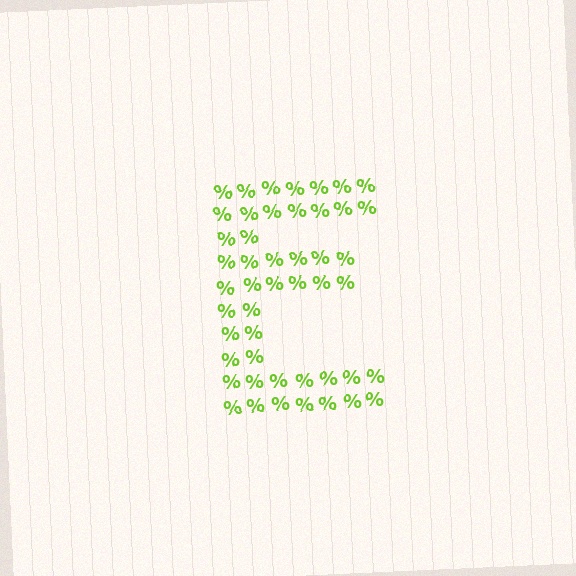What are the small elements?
The small elements are percent signs.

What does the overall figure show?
The overall figure shows the letter E.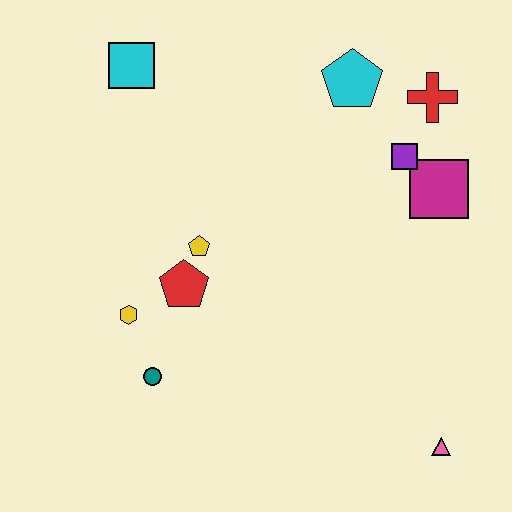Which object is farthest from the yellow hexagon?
The red cross is farthest from the yellow hexagon.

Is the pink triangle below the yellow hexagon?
Yes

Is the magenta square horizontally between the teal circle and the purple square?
No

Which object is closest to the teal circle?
The yellow hexagon is closest to the teal circle.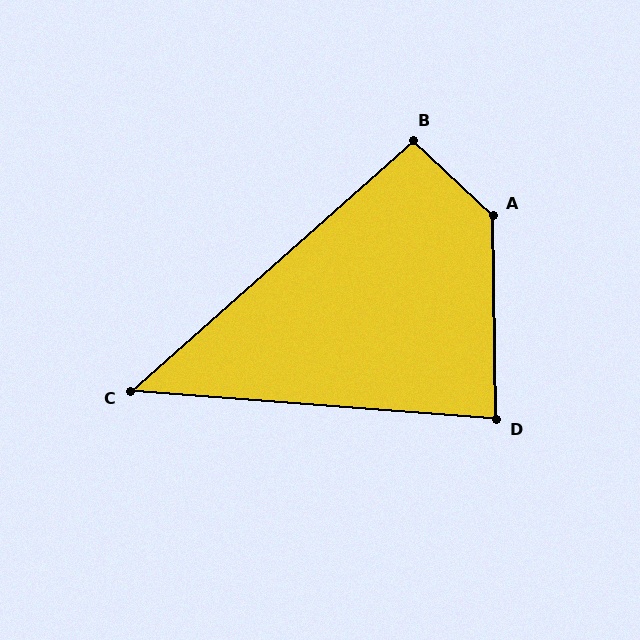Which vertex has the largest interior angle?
A, at approximately 134 degrees.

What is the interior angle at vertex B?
Approximately 95 degrees (obtuse).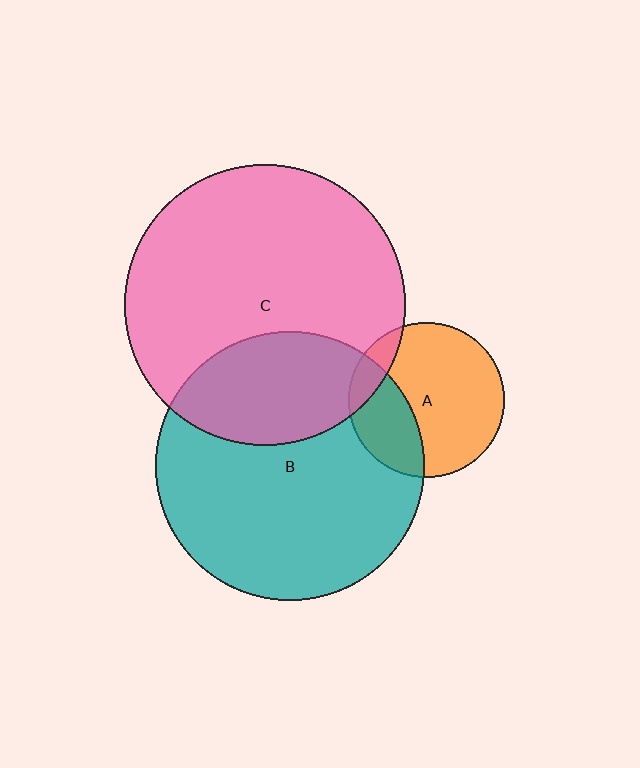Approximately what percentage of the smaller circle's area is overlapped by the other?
Approximately 30%.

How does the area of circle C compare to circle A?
Approximately 3.3 times.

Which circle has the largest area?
Circle C (pink).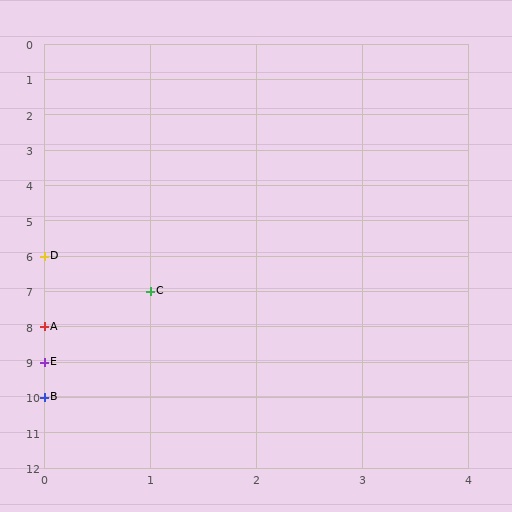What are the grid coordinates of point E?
Point E is at grid coordinates (0, 9).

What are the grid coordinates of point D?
Point D is at grid coordinates (0, 6).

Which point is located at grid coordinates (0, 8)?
Point A is at (0, 8).